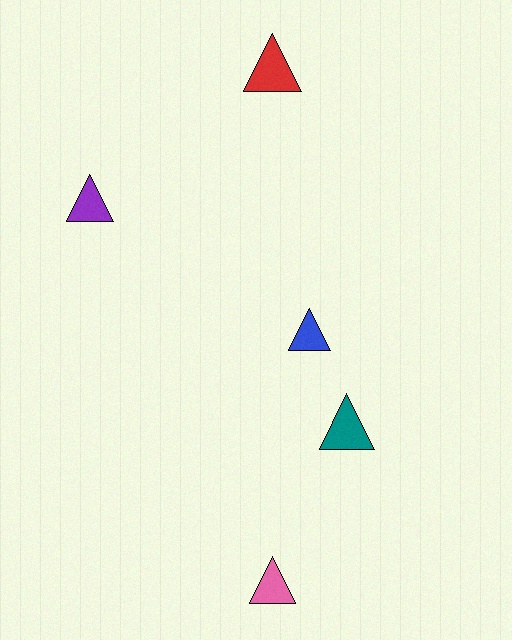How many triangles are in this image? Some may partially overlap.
There are 5 triangles.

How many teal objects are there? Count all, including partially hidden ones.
There is 1 teal object.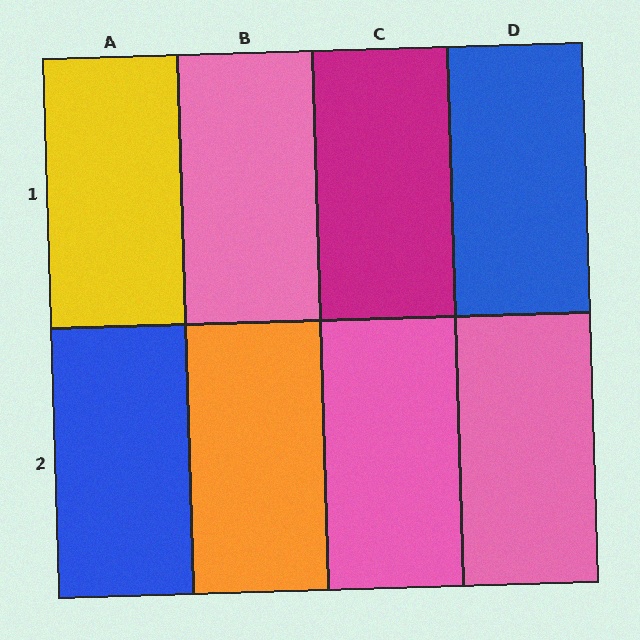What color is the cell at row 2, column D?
Pink.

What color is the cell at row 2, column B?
Orange.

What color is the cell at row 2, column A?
Blue.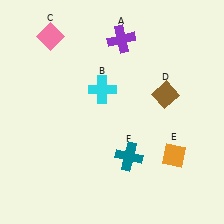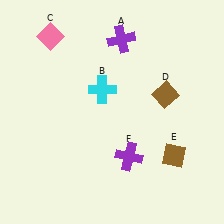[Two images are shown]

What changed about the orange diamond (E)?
In Image 1, E is orange. In Image 2, it changed to brown.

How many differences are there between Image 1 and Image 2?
There are 2 differences between the two images.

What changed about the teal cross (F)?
In Image 1, F is teal. In Image 2, it changed to purple.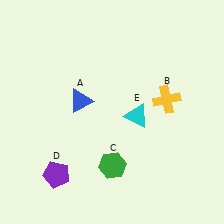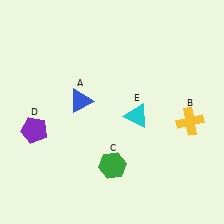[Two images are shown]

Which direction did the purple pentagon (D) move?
The purple pentagon (D) moved up.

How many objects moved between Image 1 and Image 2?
2 objects moved between the two images.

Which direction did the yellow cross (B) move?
The yellow cross (B) moved right.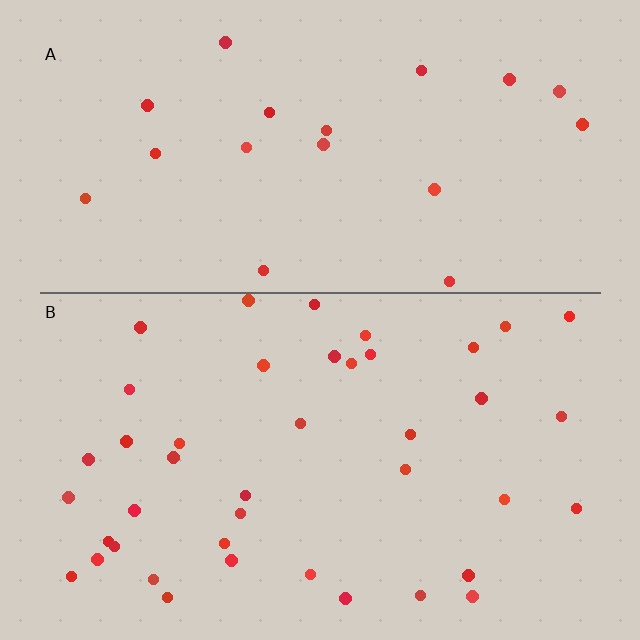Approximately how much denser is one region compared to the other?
Approximately 2.2× — region B over region A.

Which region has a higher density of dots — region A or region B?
B (the bottom).